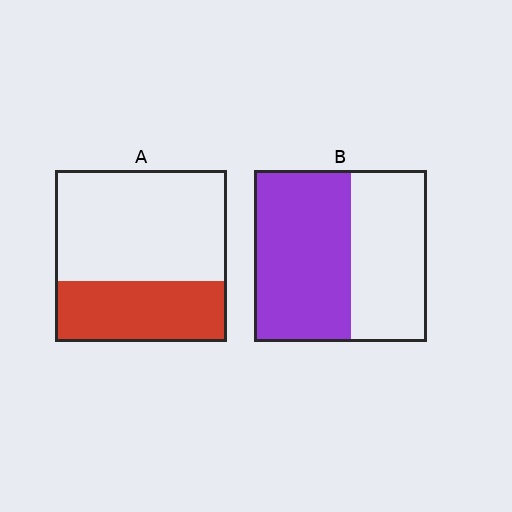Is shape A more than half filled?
No.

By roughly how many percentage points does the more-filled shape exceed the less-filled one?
By roughly 20 percentage points (B over A).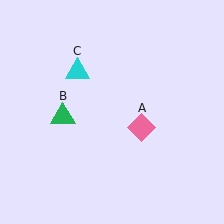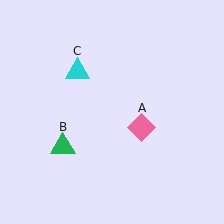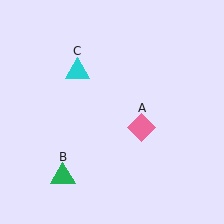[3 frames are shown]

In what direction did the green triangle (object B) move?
The green triangle (object B) moved down.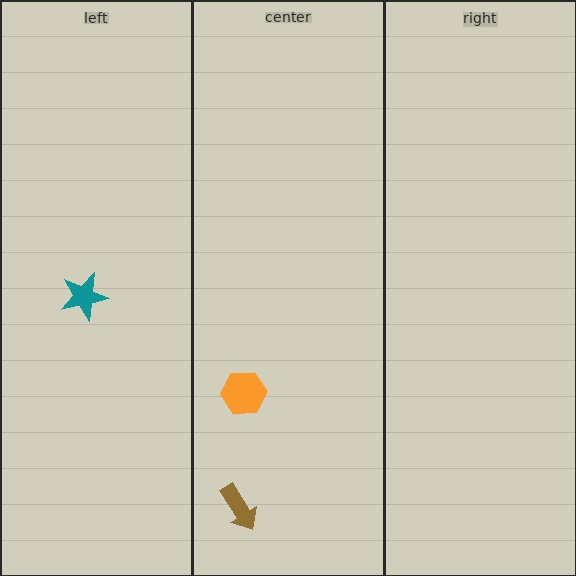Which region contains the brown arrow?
The center region.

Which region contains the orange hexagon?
The center region.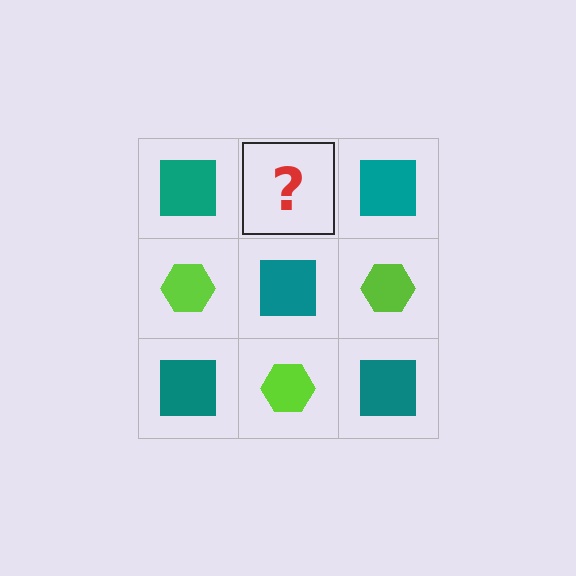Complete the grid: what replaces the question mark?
The question mark should be replaced with a lime hexagon.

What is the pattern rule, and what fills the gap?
The rule is that it alternates teal square and lime hexagon in a checkerboard pattern. The gap should be filled with a lime hexagon.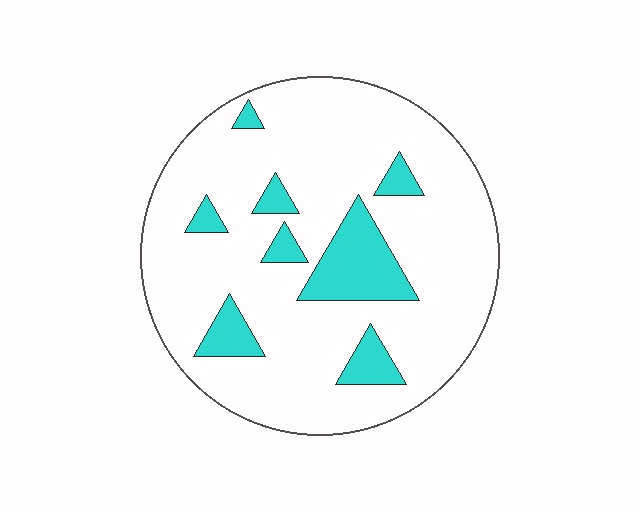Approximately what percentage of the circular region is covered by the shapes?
Approximately 15%.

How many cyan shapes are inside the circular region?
8.